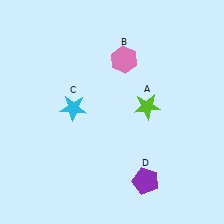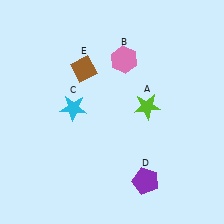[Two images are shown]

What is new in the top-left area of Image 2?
A brown diamond (E) was added in the top-left area of Image 2.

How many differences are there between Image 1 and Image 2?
There is 1 difference between the two images.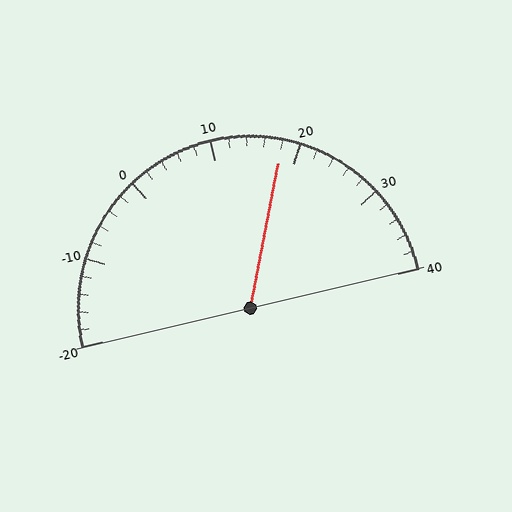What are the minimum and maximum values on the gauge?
The gauge ranges from -20 to 40.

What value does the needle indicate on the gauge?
The needle indicates approximately 18.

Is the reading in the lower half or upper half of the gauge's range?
The reading is in the upper half of the range (-20 to 40).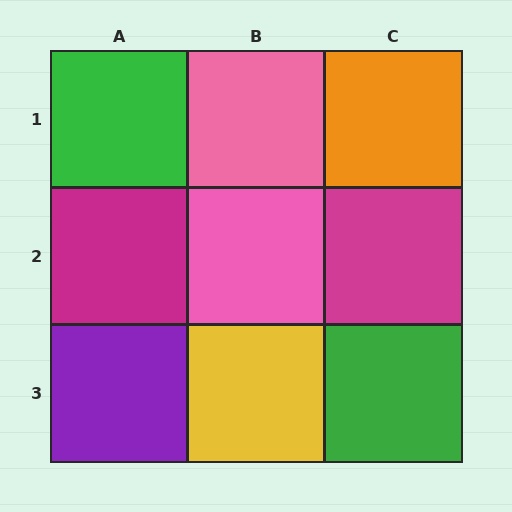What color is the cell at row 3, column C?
Green.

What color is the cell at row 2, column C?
Magenta.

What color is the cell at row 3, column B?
Yellow.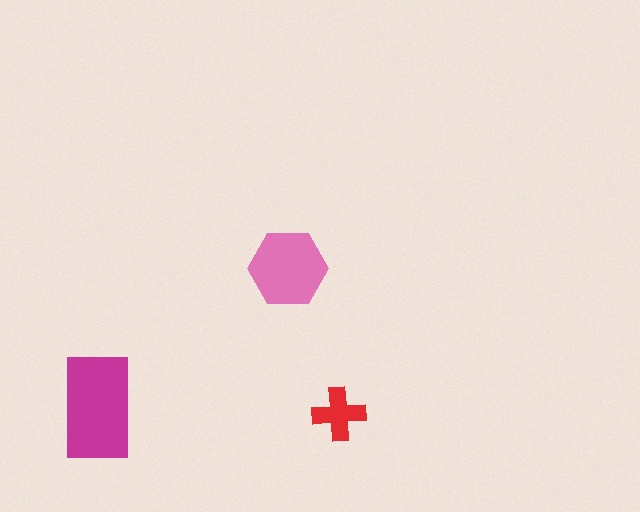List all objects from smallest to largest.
The red cross, the pink hexagon, the magenta rectangle.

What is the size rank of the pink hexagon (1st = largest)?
2nd.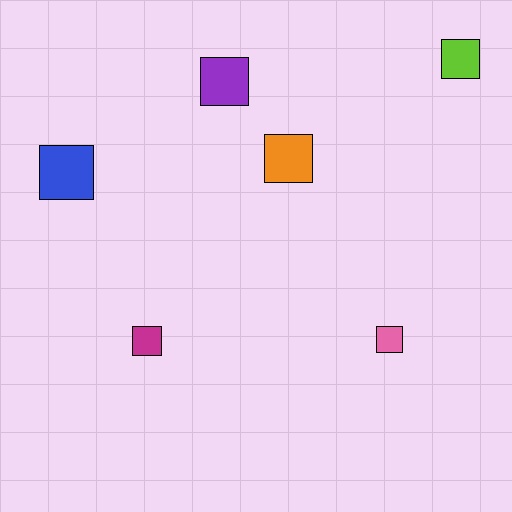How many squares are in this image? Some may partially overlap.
There are 6 squares.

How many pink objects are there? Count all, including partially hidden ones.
There is 1 pink object.